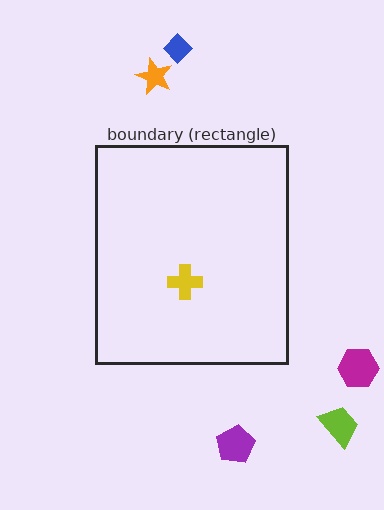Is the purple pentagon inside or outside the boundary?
Outside.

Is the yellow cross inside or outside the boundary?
Inside.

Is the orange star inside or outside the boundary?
Outside.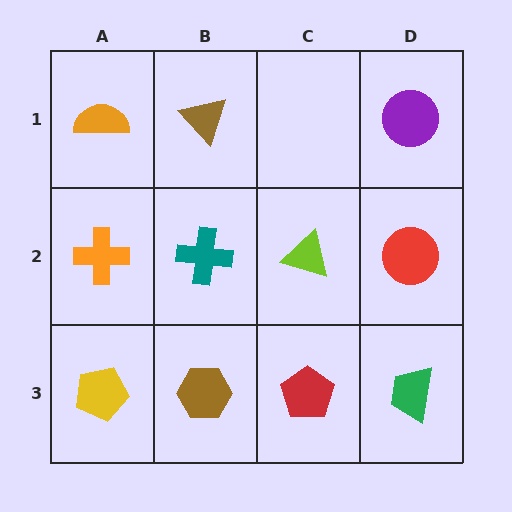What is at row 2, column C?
A lime triangle.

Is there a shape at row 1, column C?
No, that cell is empty.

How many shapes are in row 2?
4 shapes.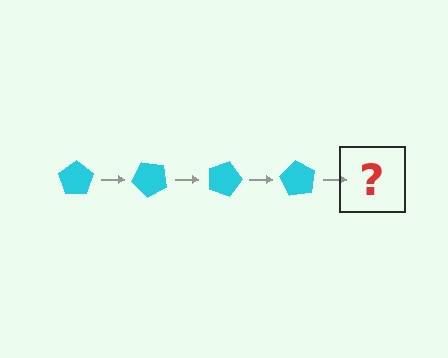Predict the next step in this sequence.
The next step is a cyan pentagon rotated 180 degrees.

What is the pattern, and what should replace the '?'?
The pattern is that the pentagon rotates 45 degrees each step. The '?' should be a cyan pentagon rotated 180 degrees.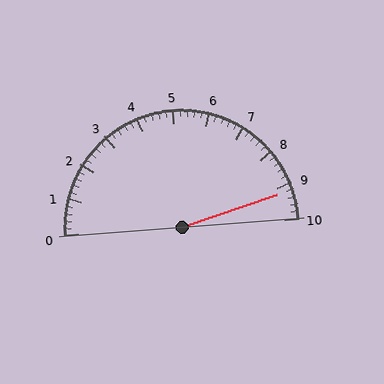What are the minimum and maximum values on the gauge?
The gauge ranges from 0 to 10.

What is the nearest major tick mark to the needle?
The nearest major tick mark is 9.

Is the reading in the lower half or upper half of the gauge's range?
The reading is in the upper half of the range (0 to 10).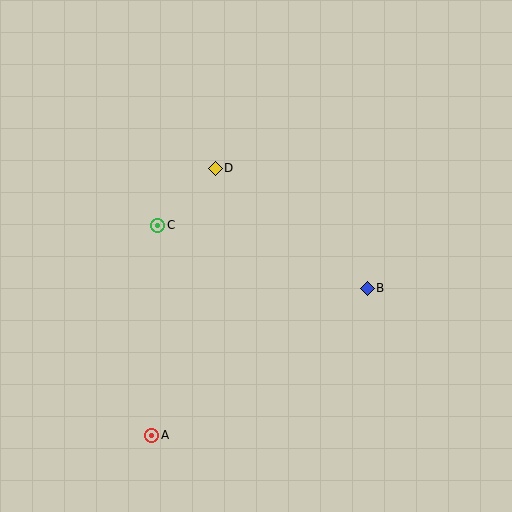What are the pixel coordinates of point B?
Point B is at (367, 288).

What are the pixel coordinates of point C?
Point C is at (158, 225).